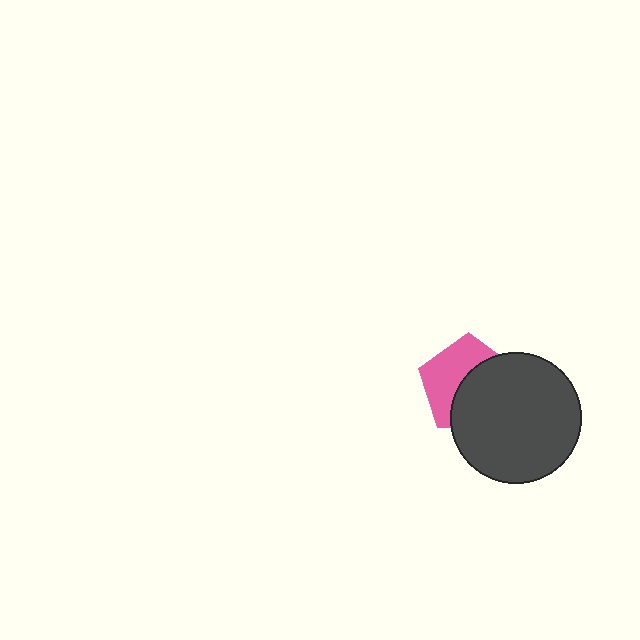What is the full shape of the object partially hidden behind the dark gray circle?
The partially hidden object is a pink pentagon.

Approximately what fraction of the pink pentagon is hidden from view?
Roughly 53% of the pink pentagon is hidden behind the dark gray circle.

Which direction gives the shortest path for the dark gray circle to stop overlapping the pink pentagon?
Moving toward the lower-right gives the shortest separation.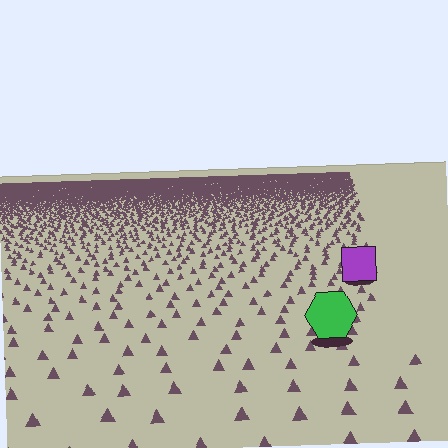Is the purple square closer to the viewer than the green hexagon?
No. The green hexagon is closer — you can tell from the texture gradient: the ground texture is coarser near it.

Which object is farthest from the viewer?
The purple square is farthest from the viewer. It appears smaller and the ground texture around it is denser.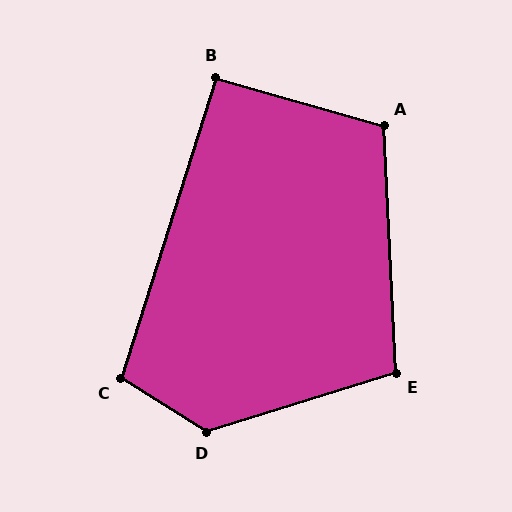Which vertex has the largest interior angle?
D, at approximately 131 degrees.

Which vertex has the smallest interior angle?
B, at approximately 92 degrees.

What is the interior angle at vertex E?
Approximately 104 degrees (obtuse).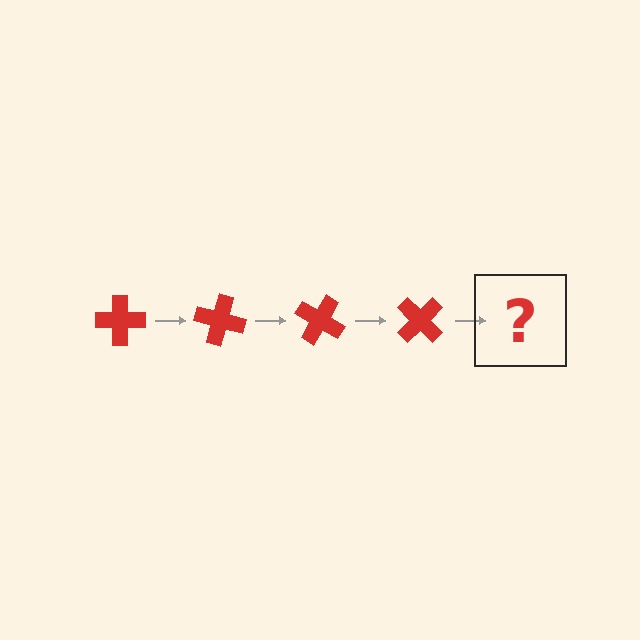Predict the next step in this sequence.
The next step is a red cross rotated 60 degrees.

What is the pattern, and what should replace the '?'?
The pattern is that the cross rotates 15 degrees each step. The '?' should be a red cross rotated 60 degrees.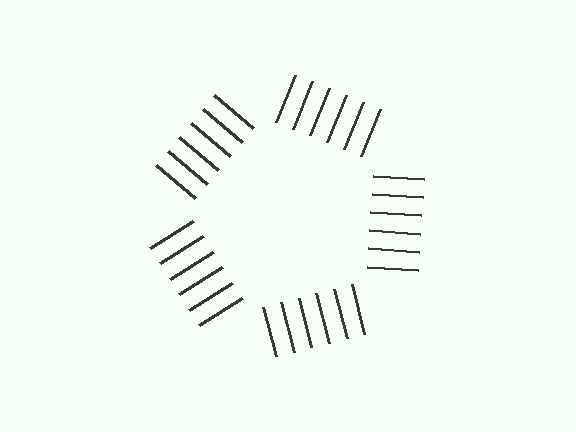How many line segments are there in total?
30 — 6 along each of the 5 edges.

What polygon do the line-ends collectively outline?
An illusory pentagon — the line segments terminate on its edges but no continuous stroke is drawn.